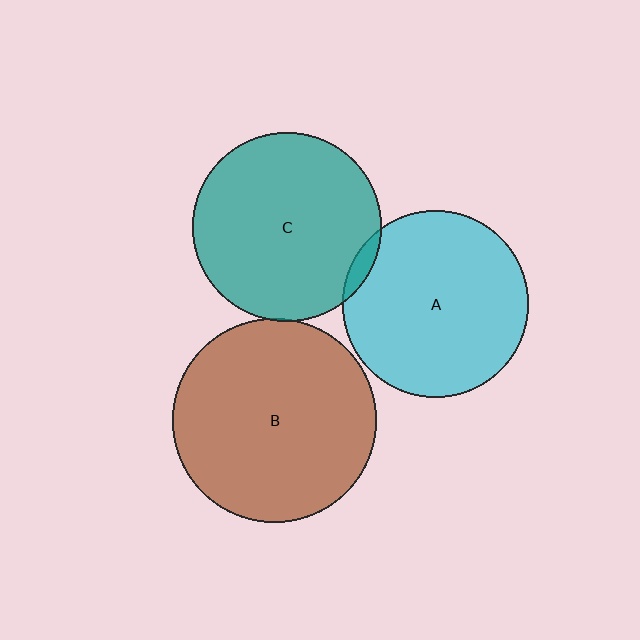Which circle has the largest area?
Circle B (brown).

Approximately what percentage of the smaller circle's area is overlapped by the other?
Approximately 5%.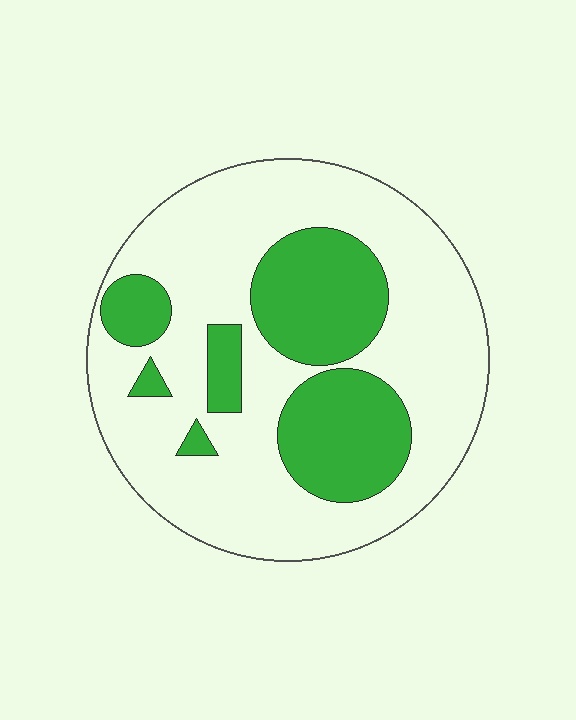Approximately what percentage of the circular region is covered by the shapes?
Approximately 30%.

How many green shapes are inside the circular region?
6.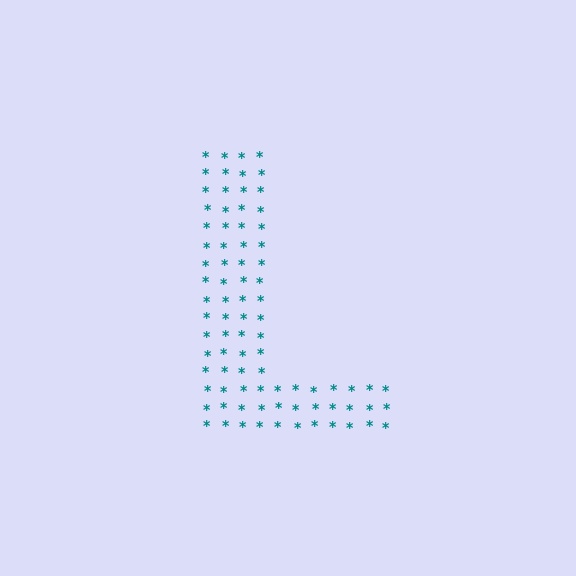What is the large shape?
The large shape is the letter L.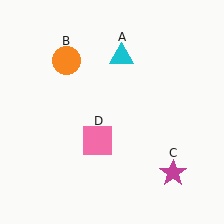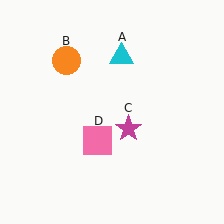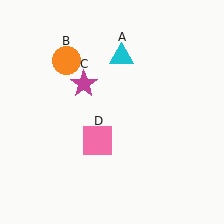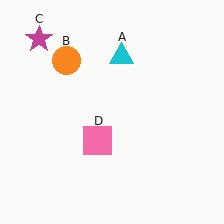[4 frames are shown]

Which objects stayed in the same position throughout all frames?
Cyan triangle (object A) and orange circle (object B) and pink square (object D) remained stationary.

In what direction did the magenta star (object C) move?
The magenta star (object C) moved up and to the left.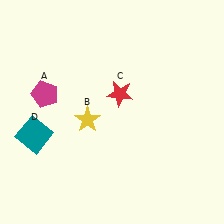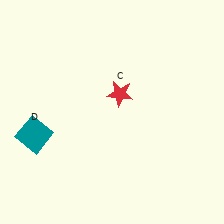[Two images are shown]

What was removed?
The yellow star (B), the magenta pentagon (A) were removed in Image 2.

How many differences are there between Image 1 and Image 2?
There are 2 differences between the two images.